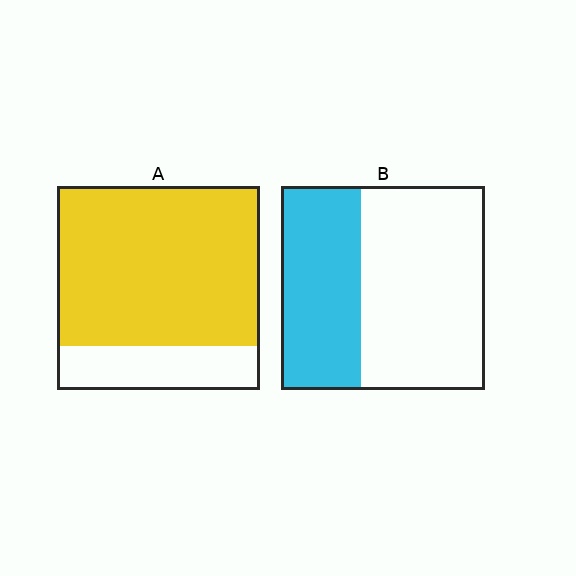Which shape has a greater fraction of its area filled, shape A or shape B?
Shape A.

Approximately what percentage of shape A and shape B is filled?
A is approximately 80% and B is approximately 40%.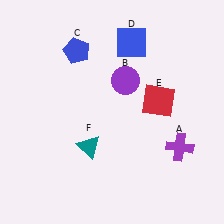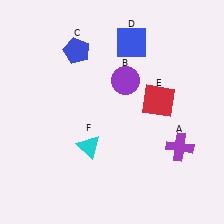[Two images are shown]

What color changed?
The triangle (F) changed from teal in Image 1 to cyan in Image 2.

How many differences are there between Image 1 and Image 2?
There is 1 difference between the two images.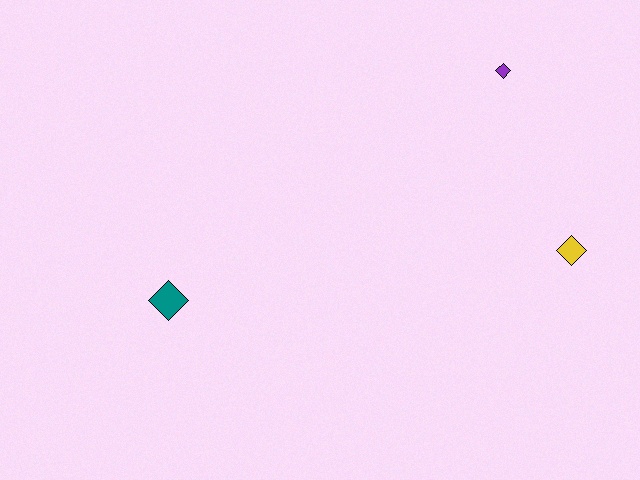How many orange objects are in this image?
There are no orange objects.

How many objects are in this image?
There are 3 objects.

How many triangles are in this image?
There are no triangles.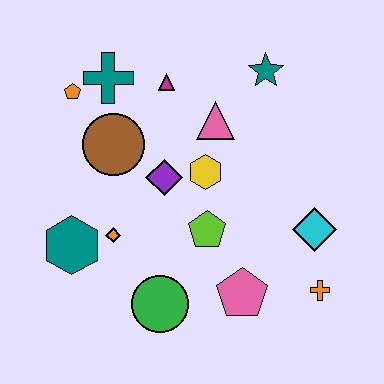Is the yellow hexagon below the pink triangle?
Yes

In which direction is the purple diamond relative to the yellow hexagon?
The purple diamond is to the left of the yellow hexagon.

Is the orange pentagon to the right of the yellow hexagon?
No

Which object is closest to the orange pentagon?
The teal cross is closest to the orange pentagon.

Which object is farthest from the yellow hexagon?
The orange cross is farthest from the yellow hexagon.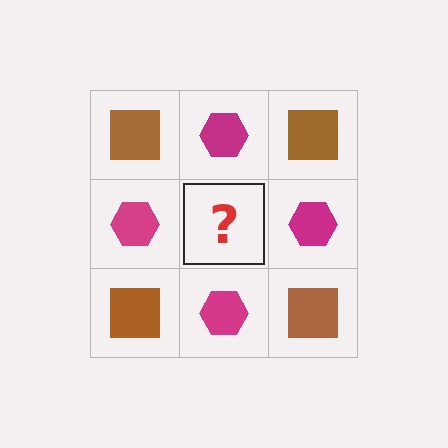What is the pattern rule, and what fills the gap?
The rule is that it alternates brown square and magenta hexagon in a checkerboard pattern. The gap should be filled with a brown square.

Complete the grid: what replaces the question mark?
The question mark should be replaced with a brown square.